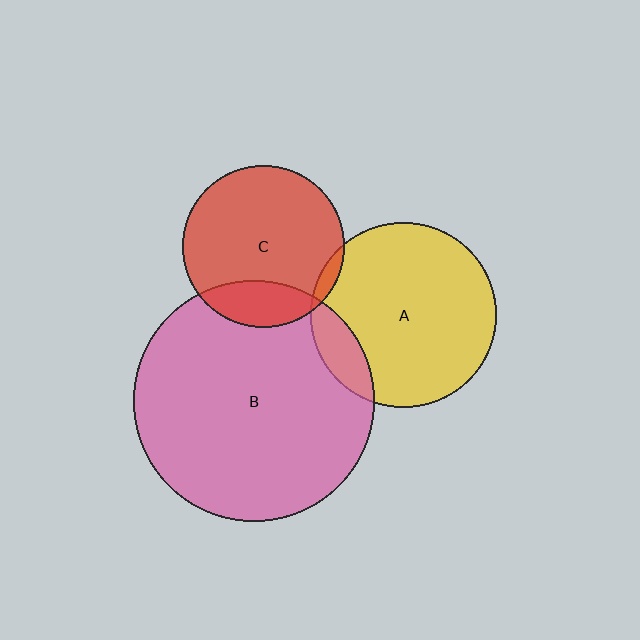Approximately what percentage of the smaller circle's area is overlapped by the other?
Approximately 10%.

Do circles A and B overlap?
Yes.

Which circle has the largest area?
Circle B (pink).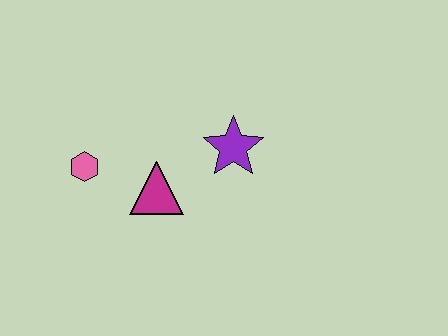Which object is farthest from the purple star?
The pink hexagon is farthest from the purple star.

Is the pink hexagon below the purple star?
Yes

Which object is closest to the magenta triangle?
The pink hexagon is closest to the magenta triangle.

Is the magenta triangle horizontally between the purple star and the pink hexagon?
Yes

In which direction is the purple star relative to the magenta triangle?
The purple star is to the right of the magenta triangle.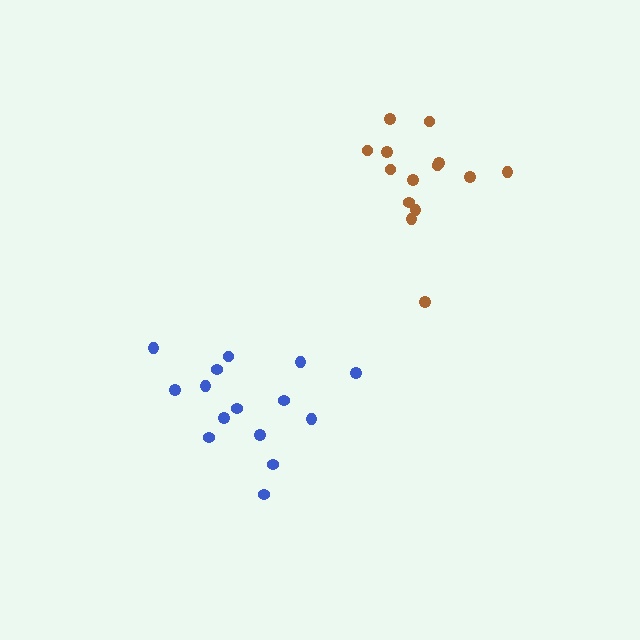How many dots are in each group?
Group 1: 14 dots, Group 2: 15 dots (29 total).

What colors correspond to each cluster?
The clusters are colored: brown, blue.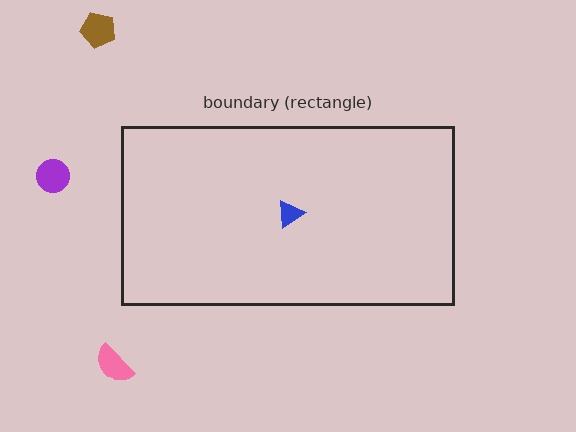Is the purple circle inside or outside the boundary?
Outside.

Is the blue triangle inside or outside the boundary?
Inside.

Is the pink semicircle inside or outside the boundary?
Outside.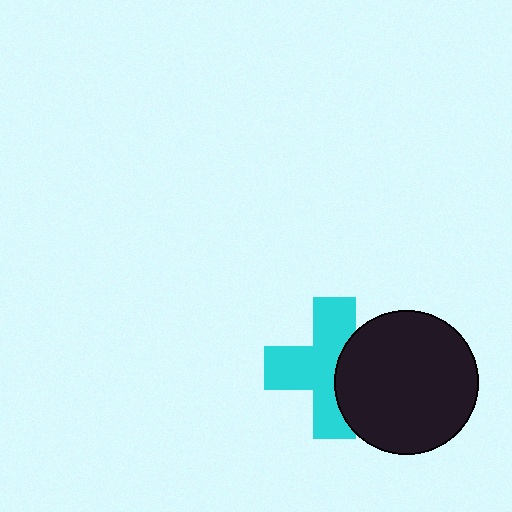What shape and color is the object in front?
The object in front is a black circle.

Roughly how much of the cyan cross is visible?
About half of it is visible (roughly 64%).